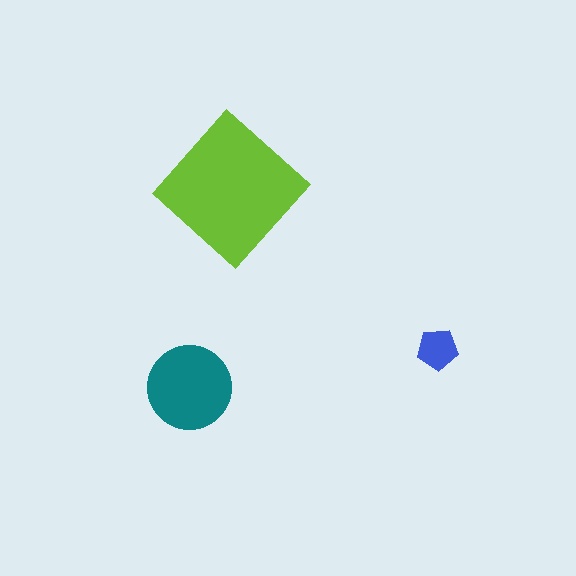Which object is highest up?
The lime diamond is topmost.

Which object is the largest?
The lime diamond.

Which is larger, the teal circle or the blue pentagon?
The teal circle.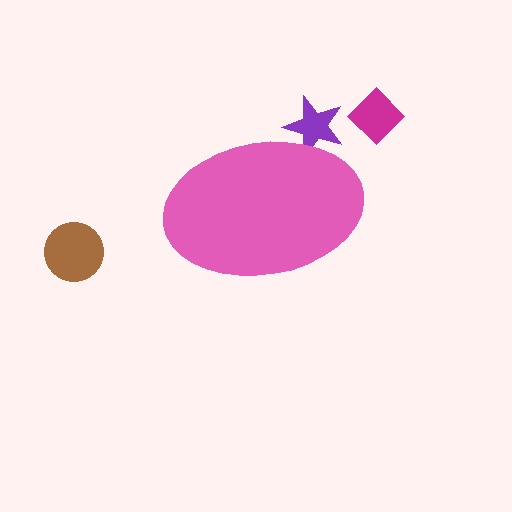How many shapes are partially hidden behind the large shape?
1 shape is partially hidden.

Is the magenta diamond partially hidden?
No, the magenta diamond is fully visible.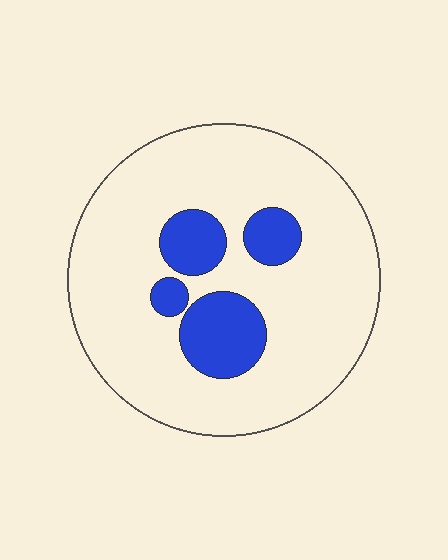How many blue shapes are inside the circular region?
4.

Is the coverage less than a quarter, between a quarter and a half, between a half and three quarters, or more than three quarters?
Less than a quarter.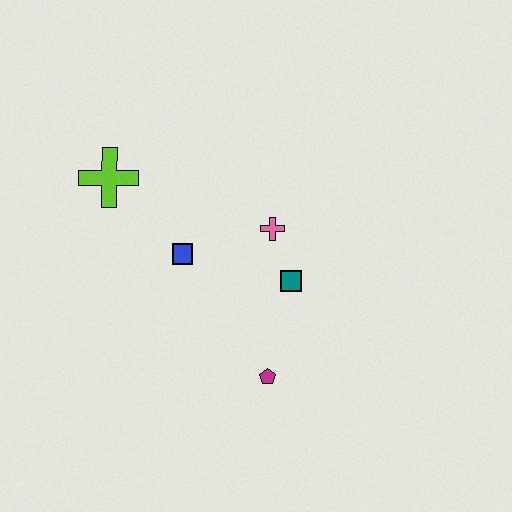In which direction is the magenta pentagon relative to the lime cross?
The magenta pentagon is below the lime cross.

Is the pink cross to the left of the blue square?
No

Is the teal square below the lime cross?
Yes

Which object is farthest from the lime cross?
The magenta pentagon is farthest from the lime cross.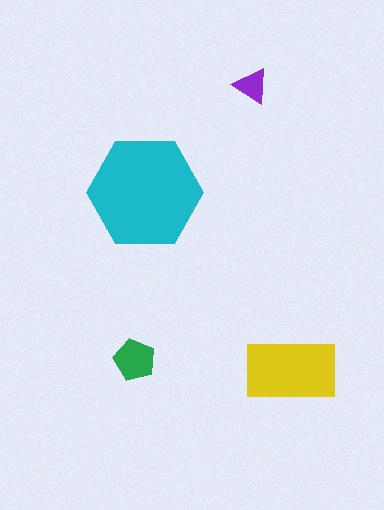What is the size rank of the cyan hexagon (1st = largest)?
1st.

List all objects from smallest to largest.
The purple triangle, the green pentagon, the yellow rectangle, the cyan hexagon.